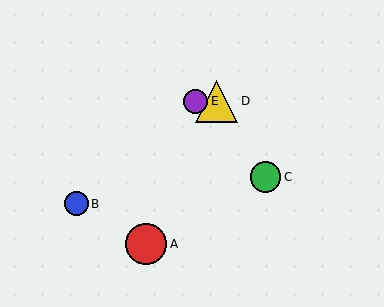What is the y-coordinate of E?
Object E is at y≈101.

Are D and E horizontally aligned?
Yes, both are at y≈101.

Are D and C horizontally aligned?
No, D is at y≈101 and C is at y≈177.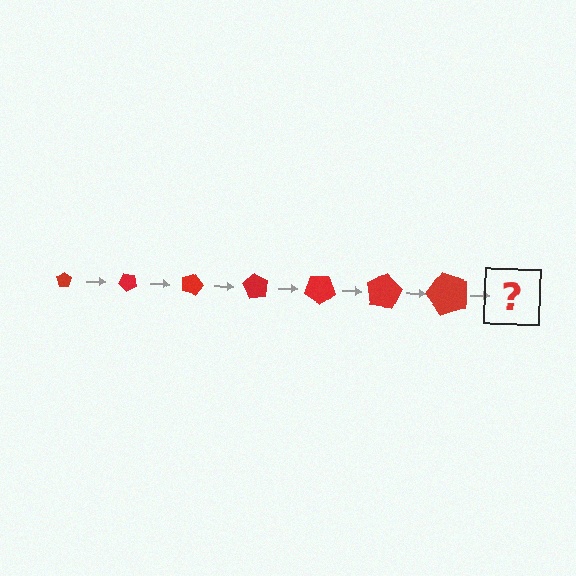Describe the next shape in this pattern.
It should be a pentagon, larger than the previous one and rotated 315 degrees from the start.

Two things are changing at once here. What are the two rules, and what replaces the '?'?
The two rules are that the pentagon grows larger each step and it rotates 45 degrees each step. The '?' should be a pentagon, larger than the previous one and rotated 315 degrees from the start.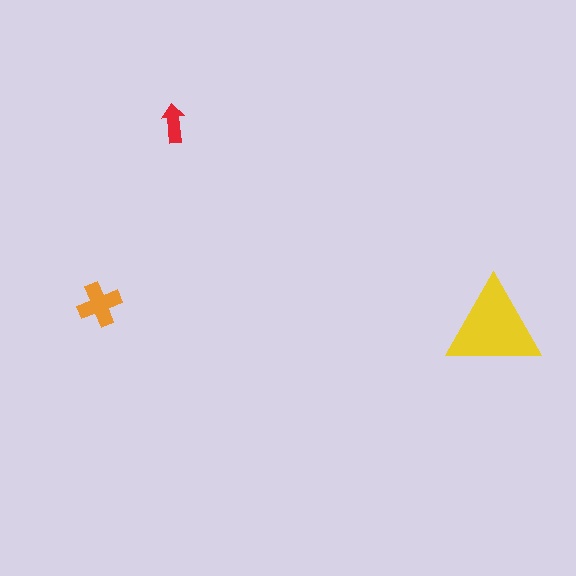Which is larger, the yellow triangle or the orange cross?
The yellow triangle.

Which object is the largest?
The yellow triangle.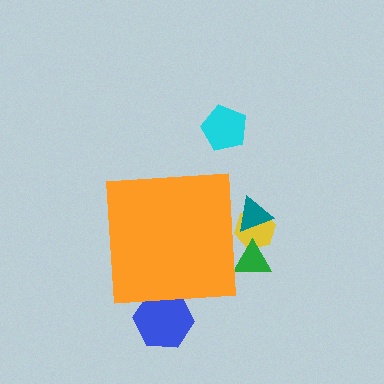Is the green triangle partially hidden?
Yes, the green triangle is partially hidden behind the orange square.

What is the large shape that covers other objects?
An orange square.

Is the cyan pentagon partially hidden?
No, the cyan pentagon is fully visible.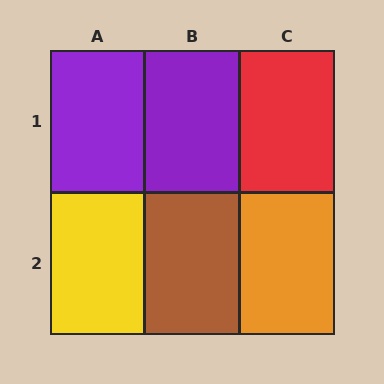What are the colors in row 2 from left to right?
Yellow, brown, orange.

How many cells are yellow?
1 cell is yellow.